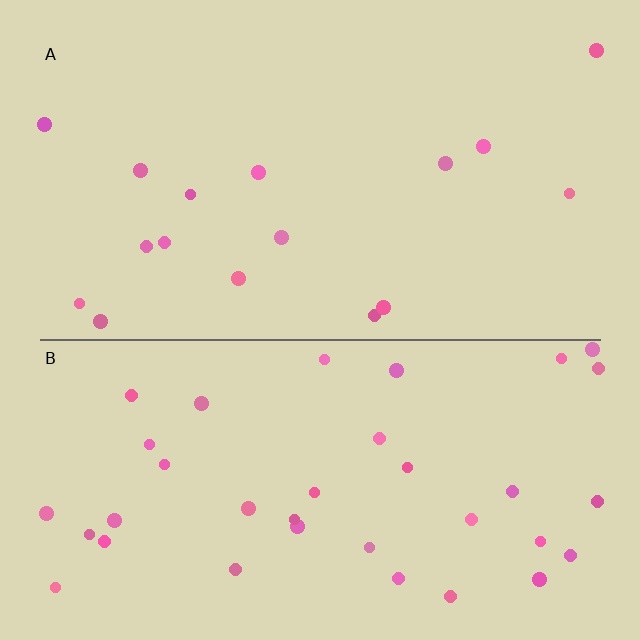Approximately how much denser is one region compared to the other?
Approximately 2.2× — region B over region A.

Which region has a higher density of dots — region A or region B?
B (the bottom).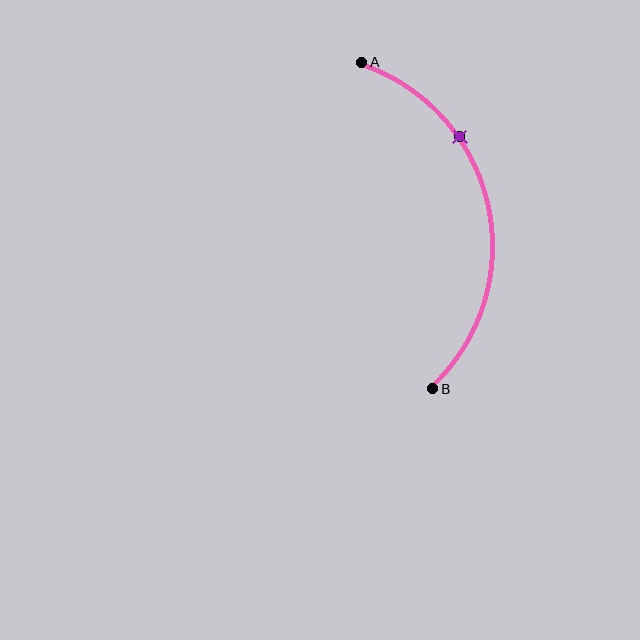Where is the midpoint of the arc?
The arc midpoint is the point on the curve farthest from the straight line joining A and B. It sits to the right of that line.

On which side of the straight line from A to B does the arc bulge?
The arc bulges to the right of the straight line connecting A and B.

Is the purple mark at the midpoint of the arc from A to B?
No. The purple mark lies on the arc but is closer to endpoint A. The arc midpoint would be at the point on the curve equidistant along the arc from both A and B.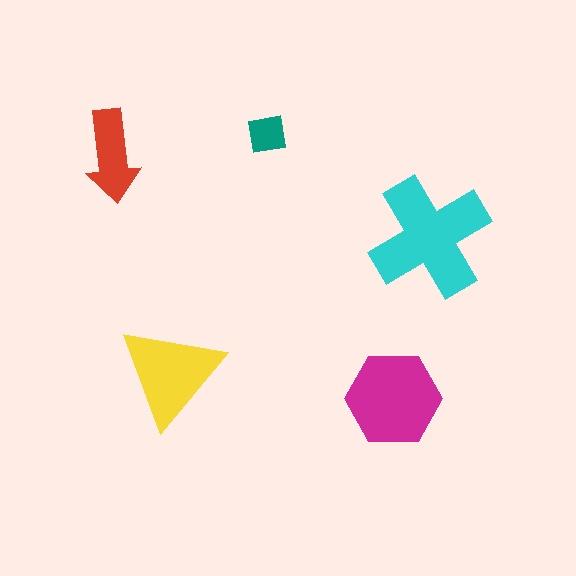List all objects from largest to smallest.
The cyan cross, the magenta hexagon, the yellow triangle, the red arrow, the teal square.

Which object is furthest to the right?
The cyan cross is rightmost.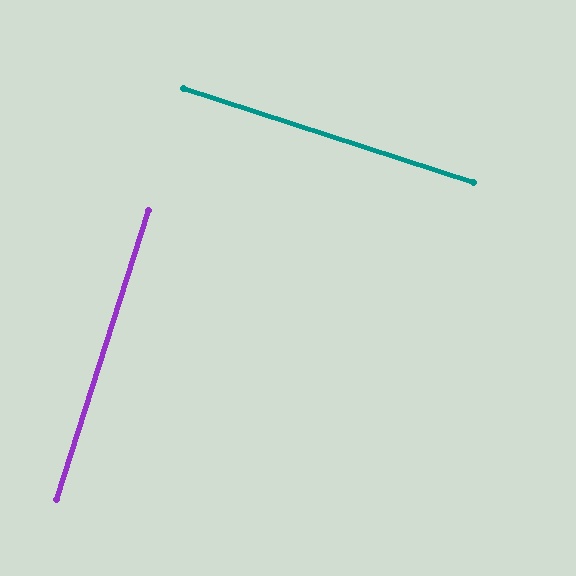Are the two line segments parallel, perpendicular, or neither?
Perpendicular — they meet at approximately 90°.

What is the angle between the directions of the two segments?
Approximately 90 degrees.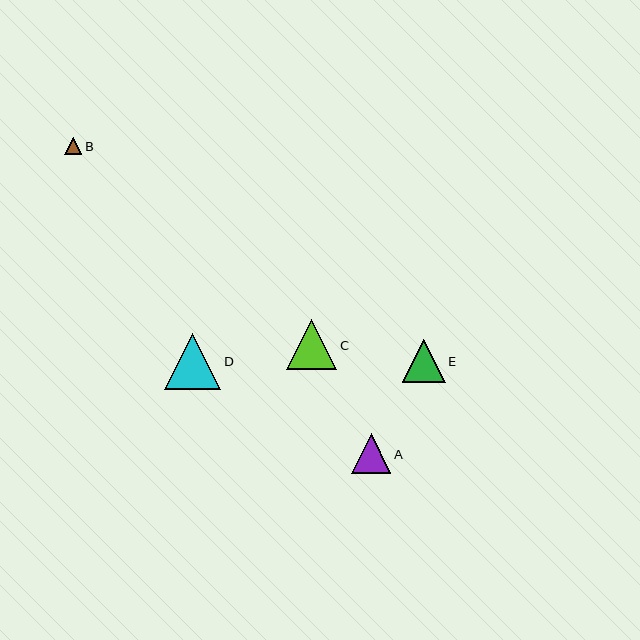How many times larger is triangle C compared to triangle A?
Triangle C is approximately 1.3 times the size of triangle A.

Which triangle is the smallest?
Triangle B is the smallest with a size of approximately 17 pixels.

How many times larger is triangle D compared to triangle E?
Triangle D is approximately 1.3 times the size of triangle E.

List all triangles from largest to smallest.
From largest to smallest: D, C, E, A, B.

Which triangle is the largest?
Triangle D is the largest with a size of approximately 56 pixels.